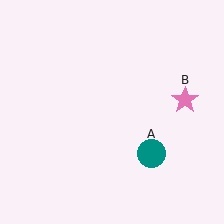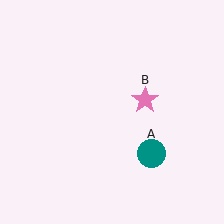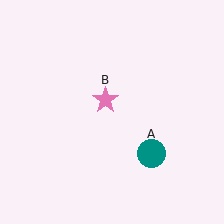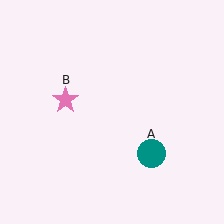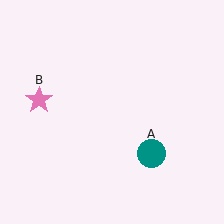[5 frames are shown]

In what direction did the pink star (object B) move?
The pink star (object B) moved left.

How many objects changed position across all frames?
1 object changed position: pink star (object B).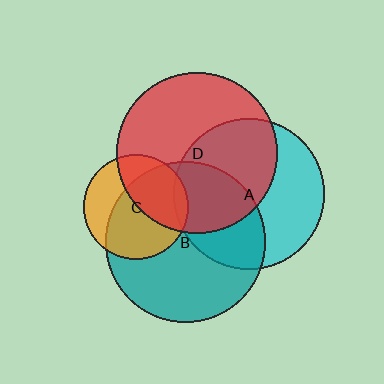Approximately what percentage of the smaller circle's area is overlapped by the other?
Approximately 35%.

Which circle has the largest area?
Circle D (red).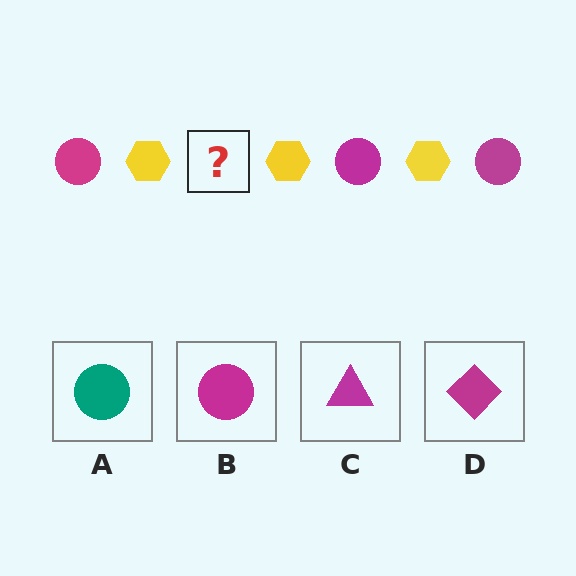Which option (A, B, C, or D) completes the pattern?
B.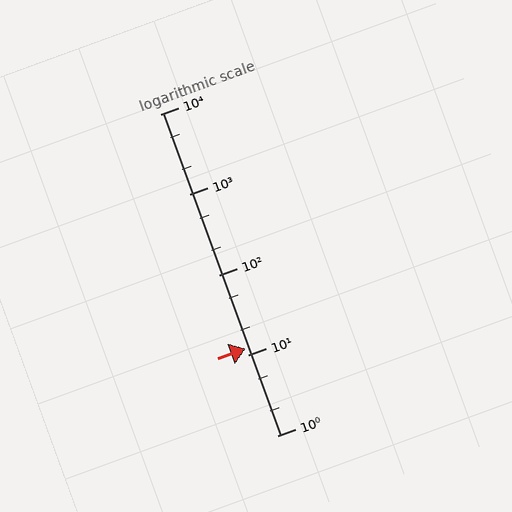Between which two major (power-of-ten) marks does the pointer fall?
The pointer is between 10 and 100.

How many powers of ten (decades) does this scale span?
The scale spans 4 decades, from 1 to 10000.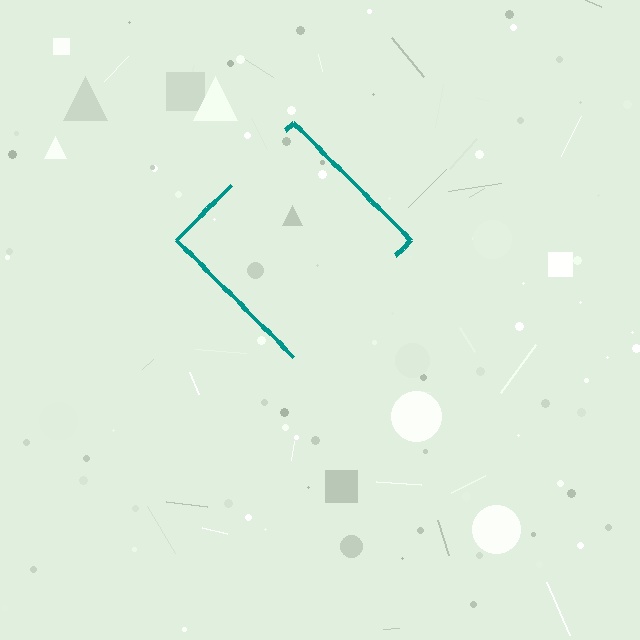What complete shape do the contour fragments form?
The contour fragments form a diamond.